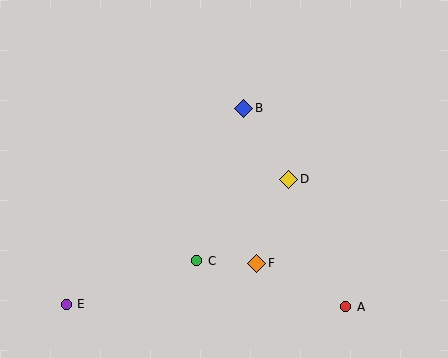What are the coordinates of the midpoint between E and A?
The midpoint between E and A is at (206, 306).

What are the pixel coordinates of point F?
Point F is at (257, 263).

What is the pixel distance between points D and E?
The distance between D and E is 255 pixels.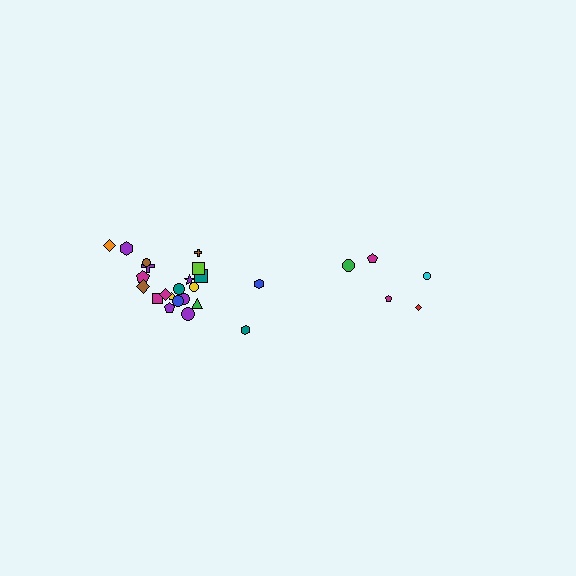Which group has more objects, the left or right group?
The left group.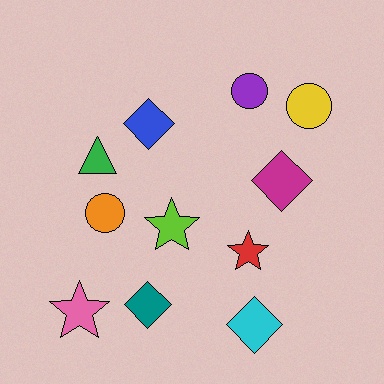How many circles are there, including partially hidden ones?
There are 3 circles.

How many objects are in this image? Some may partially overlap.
There are 11 objects.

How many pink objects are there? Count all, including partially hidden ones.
There is 1 pink object.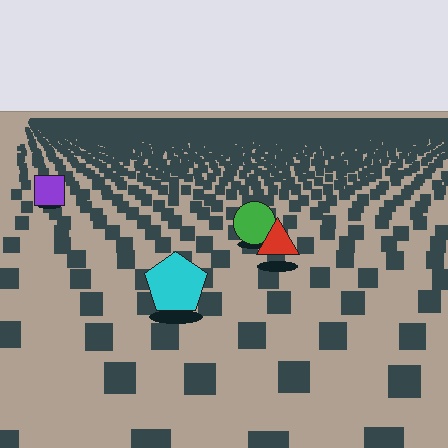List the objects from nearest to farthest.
From nearest to farthest: the cyan pentagon, the red triangle, the green circle, the purple square.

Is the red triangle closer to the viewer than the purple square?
Yes. The red triangle is closer — you can tell from the texture gradient: the ground texture is coarser near it.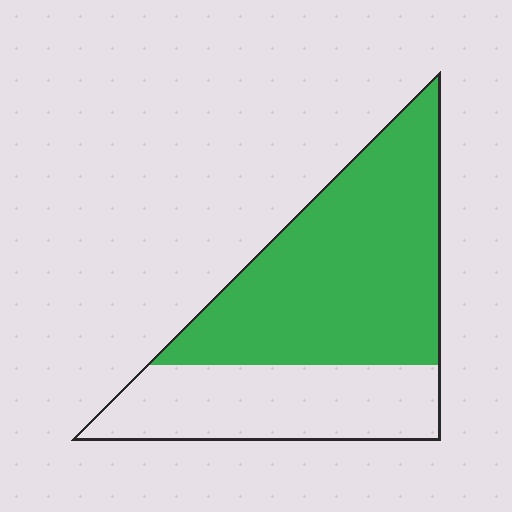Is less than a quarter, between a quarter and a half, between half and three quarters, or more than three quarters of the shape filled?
Between half and three quarters.